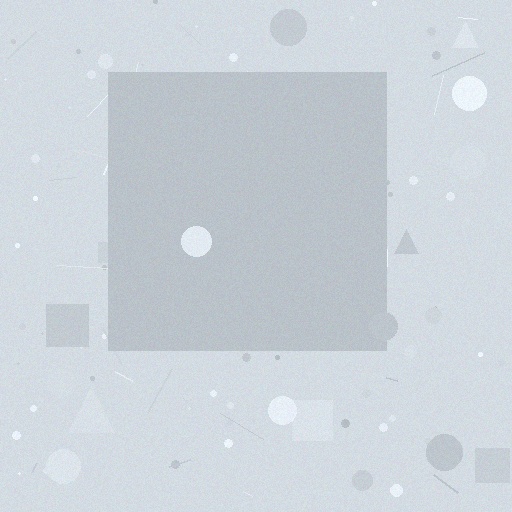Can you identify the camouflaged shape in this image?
The camouflaged shape is a square.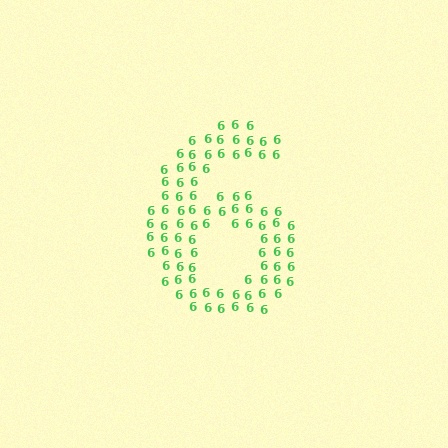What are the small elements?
The small elements are digit 6's.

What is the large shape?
The large shape is the digit 6.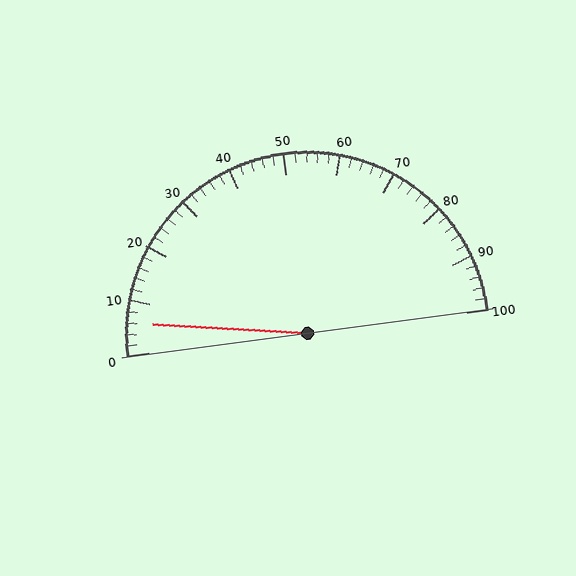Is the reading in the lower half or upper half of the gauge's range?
The reading is in the lower half of the range (0 to 100).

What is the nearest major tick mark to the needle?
The nearest major tick mark is 10.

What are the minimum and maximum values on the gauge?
The gauge ranges from 0 to 100.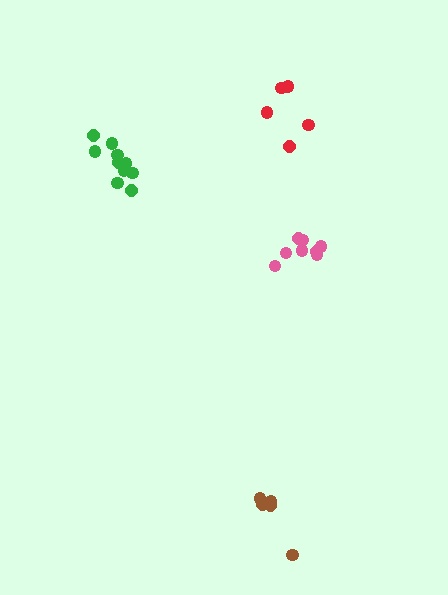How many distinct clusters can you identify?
There are 4 distinct clusters.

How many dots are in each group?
Group 1: 8 dots, Group 2: 10 dots, Group 3: 5 dots, Group 4: 5 dots (28 total).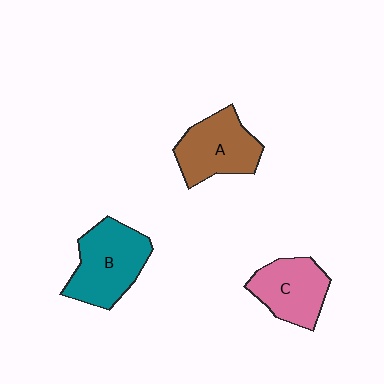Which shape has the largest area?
Shape B (teal).